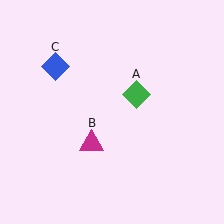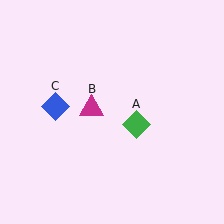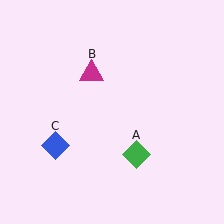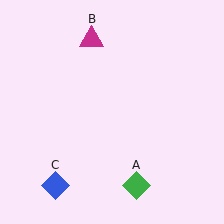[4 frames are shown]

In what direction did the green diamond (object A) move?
The green diamond (object A) moved down.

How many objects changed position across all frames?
3 objects changed position: green diamond (object A), magenta triangle (object B), blue diamond (object C).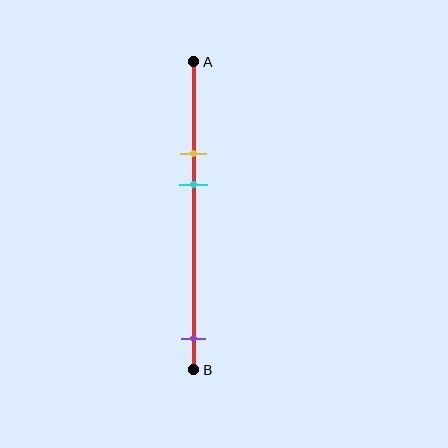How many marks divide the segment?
There are 3 marks dividing the segment.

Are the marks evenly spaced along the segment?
No, the marks are not evenly spaced.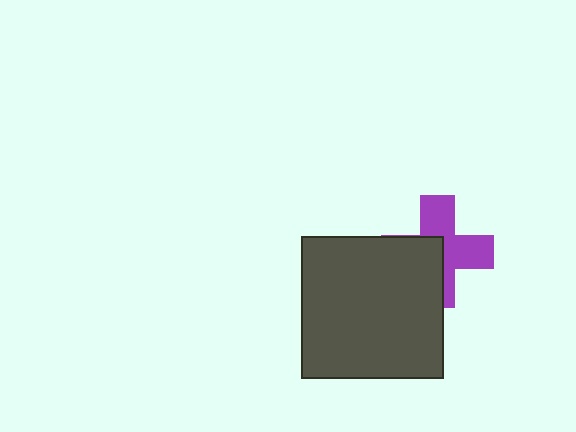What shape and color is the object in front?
The object in front is a dark gray square.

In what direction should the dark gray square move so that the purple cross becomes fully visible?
The dark gray square should move toward the lower-left. That is the shortest direction to clear the overlap and leave the purple cross fully visible.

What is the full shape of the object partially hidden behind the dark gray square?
The partially hidden object is a purple cross.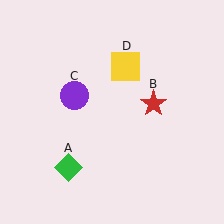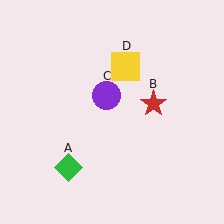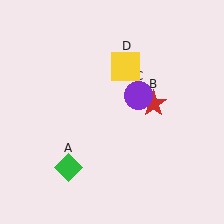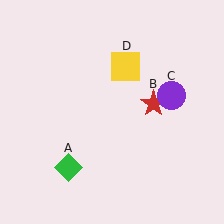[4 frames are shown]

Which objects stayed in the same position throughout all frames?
Green diamond (object A) and red star (object B) and yellow square (object D) remained stationary.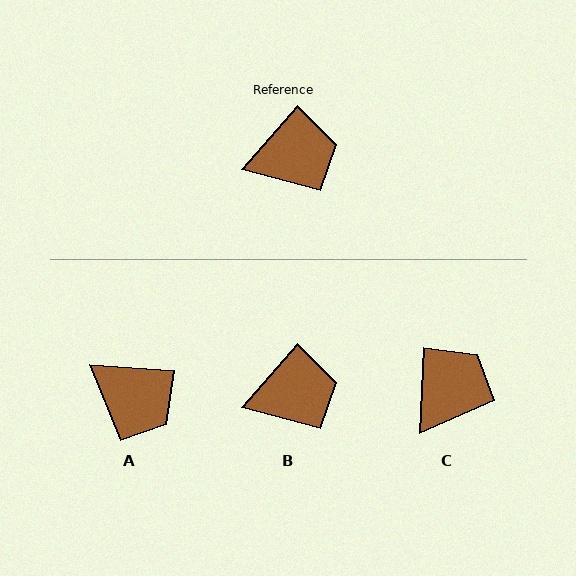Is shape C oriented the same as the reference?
No, it is off by about 39 degrees.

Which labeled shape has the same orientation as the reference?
B.